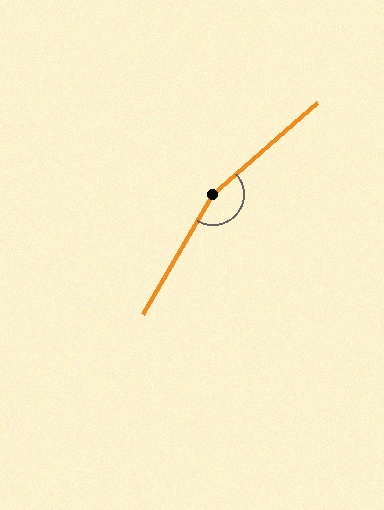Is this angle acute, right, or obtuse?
It is obtuse.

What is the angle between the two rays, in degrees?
Approximately 162 degrees.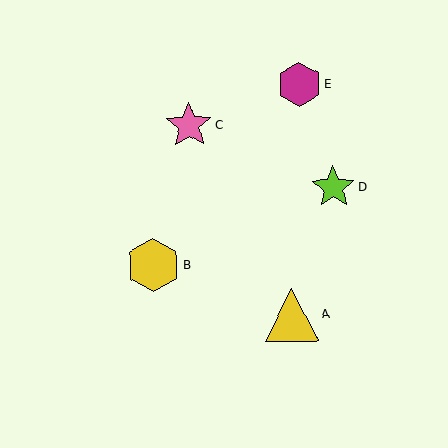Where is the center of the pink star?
The center of the pink star is at (189, 125).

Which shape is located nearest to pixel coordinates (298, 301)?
The yellow triangle (labeled A) at (292, 315) is nearest to that location.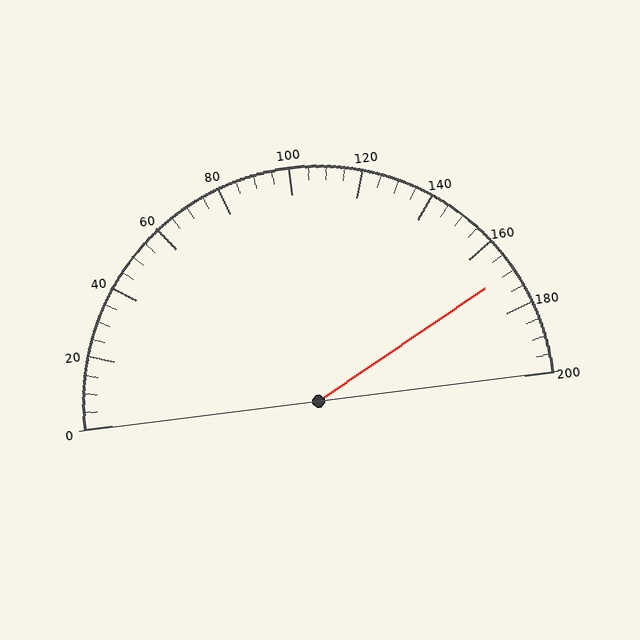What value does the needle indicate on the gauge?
The needle indicates approximately 170.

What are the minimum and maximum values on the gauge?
The gauge ranges from 0 to 200.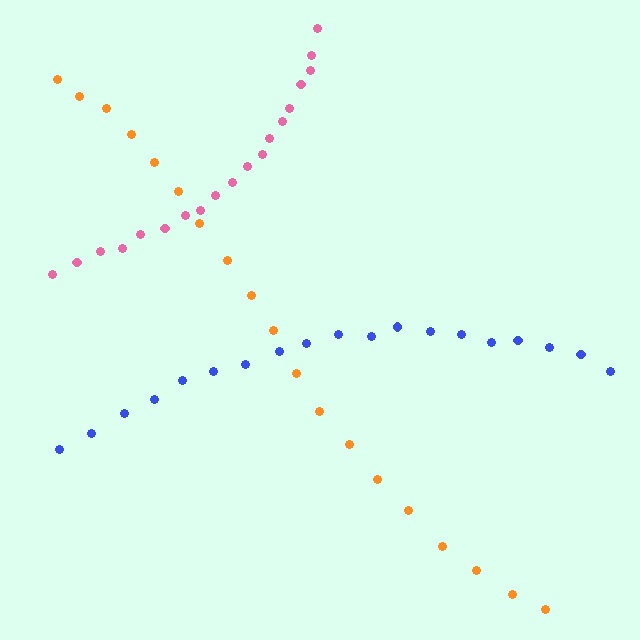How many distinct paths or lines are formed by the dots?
There are 3 distinct paths.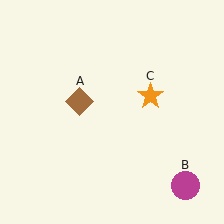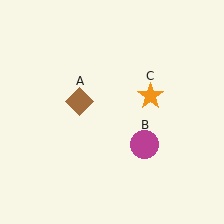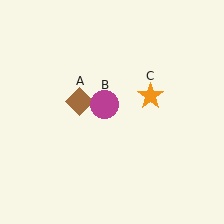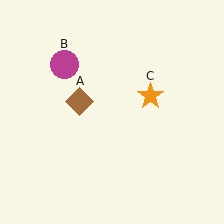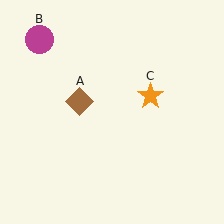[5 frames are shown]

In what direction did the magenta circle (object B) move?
The magenta circle (object B) moved up and to the left.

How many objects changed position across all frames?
1 object changed position: magenta circle (object B).